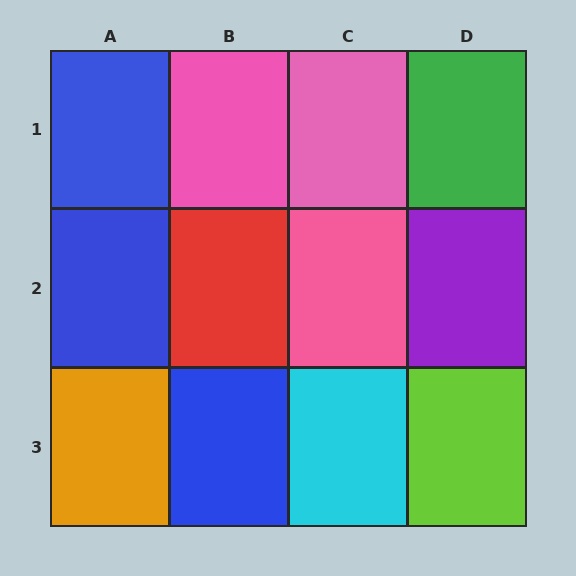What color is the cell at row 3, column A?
Orange.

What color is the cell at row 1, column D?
Green.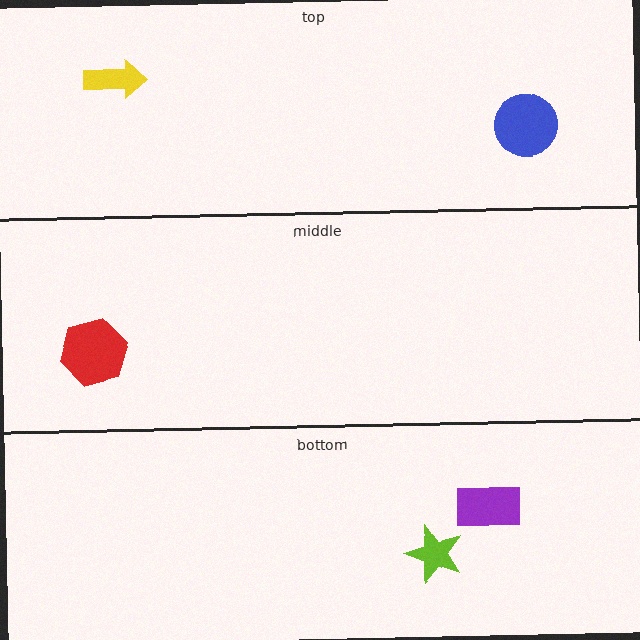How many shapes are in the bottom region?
2.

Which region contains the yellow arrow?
The top region.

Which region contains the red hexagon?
The middle region.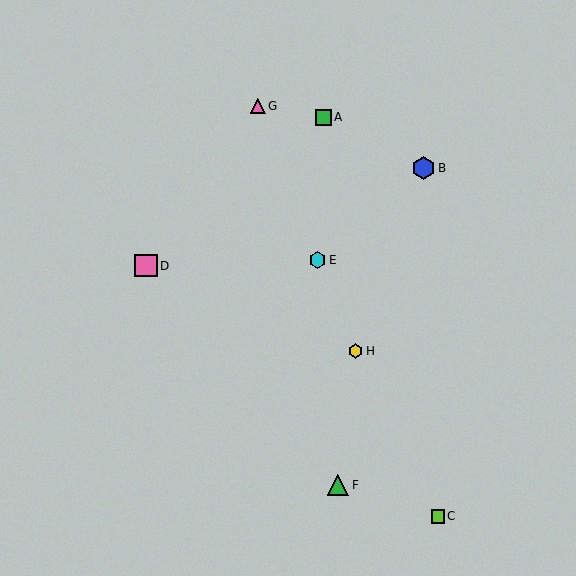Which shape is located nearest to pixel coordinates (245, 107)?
The pink triangle (labeled G) at (258, 106) is nearest to that location.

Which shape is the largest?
The blue hexagon (labeled B) is the largest.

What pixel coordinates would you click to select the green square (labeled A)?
Click at (323, 117) to select the green square A.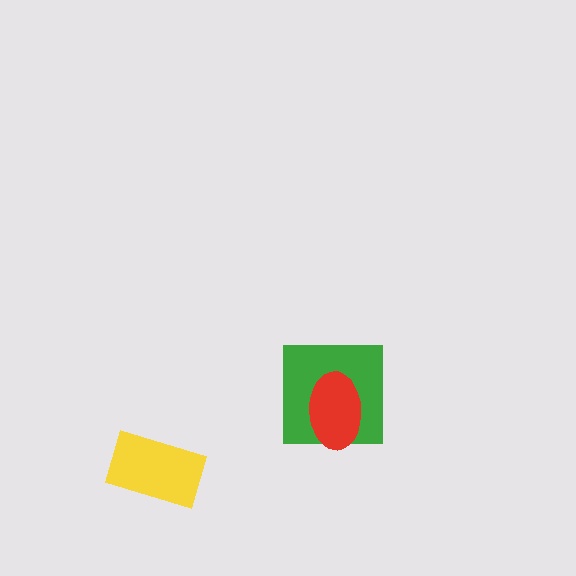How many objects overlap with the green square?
1 object overlaps with the green square.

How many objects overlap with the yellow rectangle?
0 objects overlap with the yellow rectangle.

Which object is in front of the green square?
The red ellipse is in front of the green square.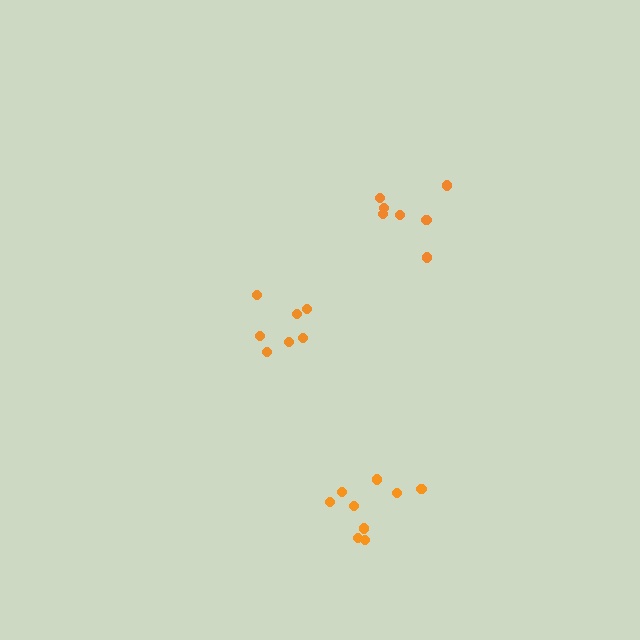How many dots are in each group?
Group 1: 7 dots, Group 2: 7 dots, Group 3: 9 dots (23 total).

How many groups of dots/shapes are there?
There are 3 groups.